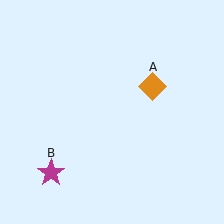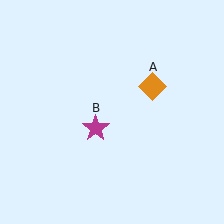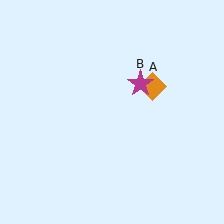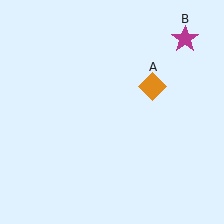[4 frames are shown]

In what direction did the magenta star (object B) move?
The magenta star (object B) moved up and to the right.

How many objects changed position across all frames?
1 object changed position: magenta star (object B).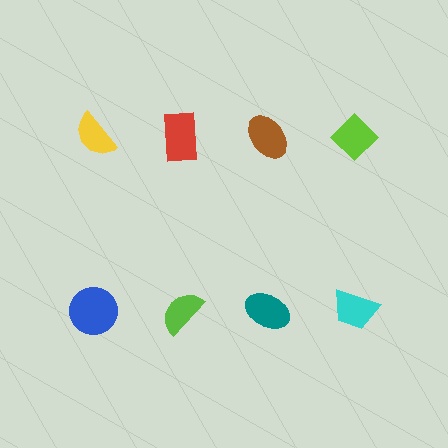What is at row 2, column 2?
A lime semicircle.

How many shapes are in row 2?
4 shapes.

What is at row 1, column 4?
A lime diamond.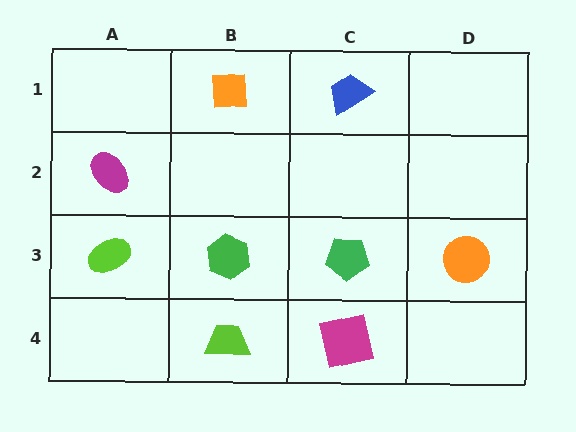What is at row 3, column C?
A green pentagon.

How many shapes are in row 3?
4 shapes.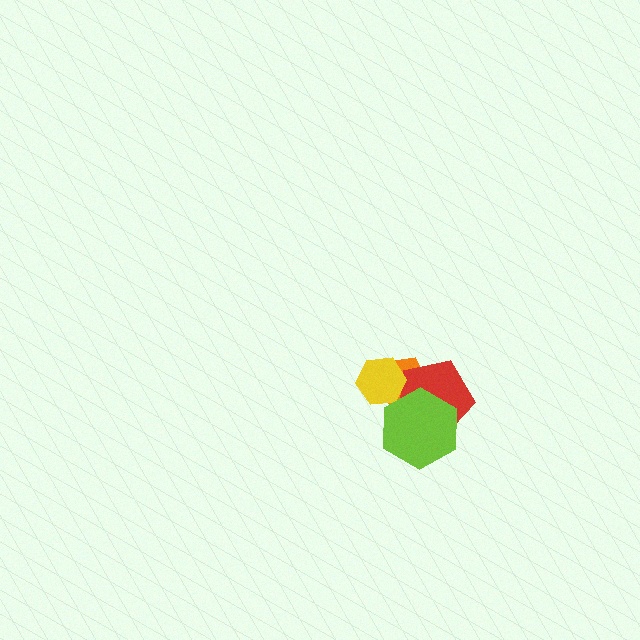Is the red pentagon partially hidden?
Yes, it is partially covered by another shape.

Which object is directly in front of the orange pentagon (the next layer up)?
The red pentagon is directly in front of the orange pentagon.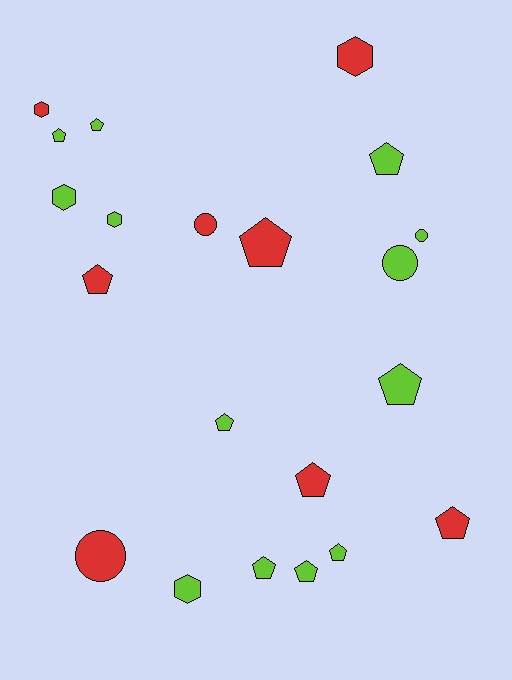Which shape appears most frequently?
Pentagon, with 12 objects.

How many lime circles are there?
There are 2 lime circles.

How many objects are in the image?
There are 21 objects.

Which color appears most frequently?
Lime, with 13 objects.